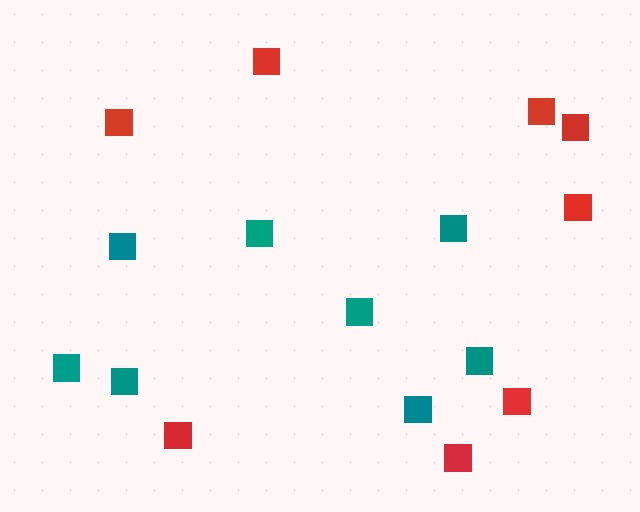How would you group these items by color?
There are 2 groups: one group of red squares (8) and one group of teal squares (8).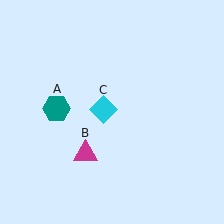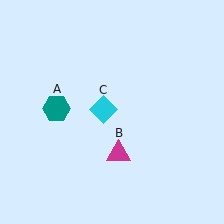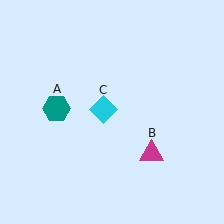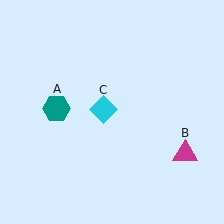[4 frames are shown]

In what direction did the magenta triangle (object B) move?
The magenta triangle (object B) moved right.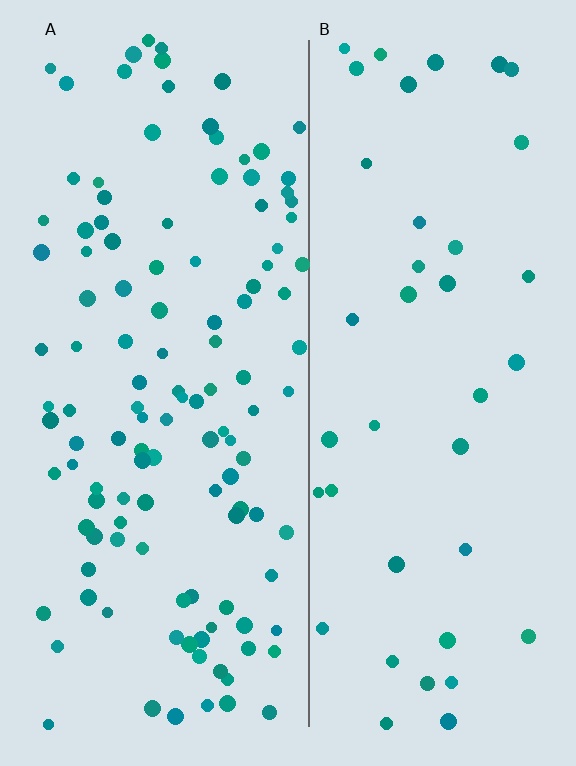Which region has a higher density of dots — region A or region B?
A (the left).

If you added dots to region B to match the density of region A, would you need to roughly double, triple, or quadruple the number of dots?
Approximately triple.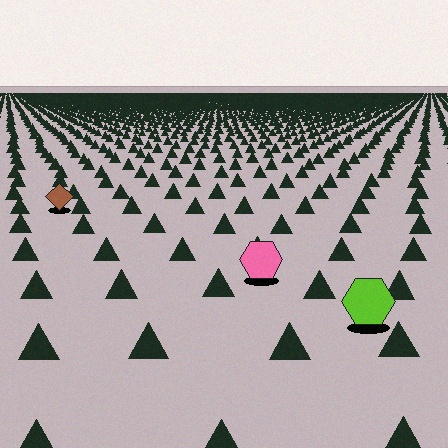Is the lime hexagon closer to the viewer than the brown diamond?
Yes. The lime hexagon is closer — you can tell from the texture gradient: the ground texture is coarser near it.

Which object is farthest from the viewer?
The brown diamond is farthest from the viewer. It appears smaller and the ground texture around it is denser.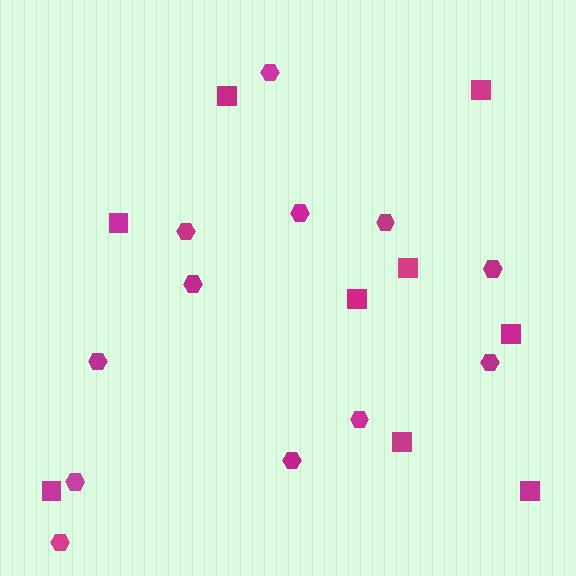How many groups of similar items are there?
There are 2 groups: one group of squares (9) and one group of hexagons (12).